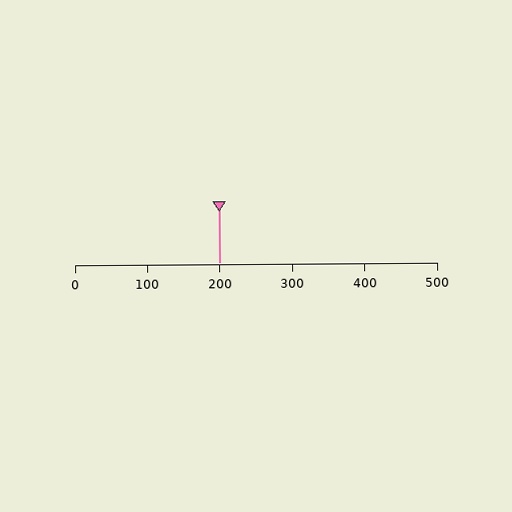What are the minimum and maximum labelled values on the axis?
The axis runs from 0 to 500.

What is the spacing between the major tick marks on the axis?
The major ticks are spaced 100 apart.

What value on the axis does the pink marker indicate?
The marker indicates approximately 200.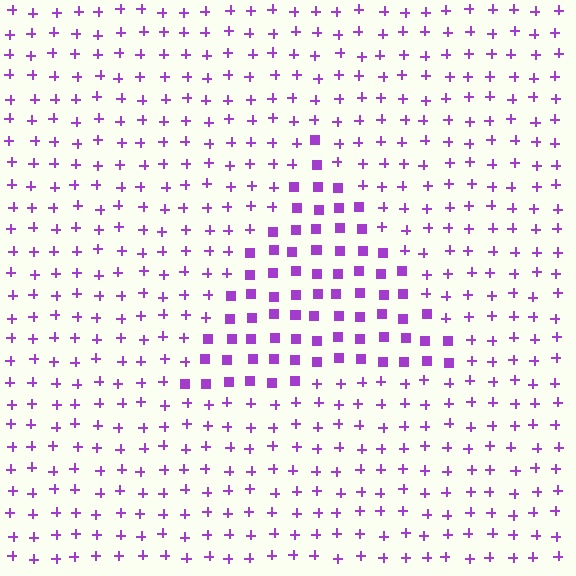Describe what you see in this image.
The image is filled with small purple elements arranged in a uniform grid. A triangle-shaped region contains squares, while the surrounding area contains plus signs. The boundary is defined purely by the change in element shape.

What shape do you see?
I see a triangle.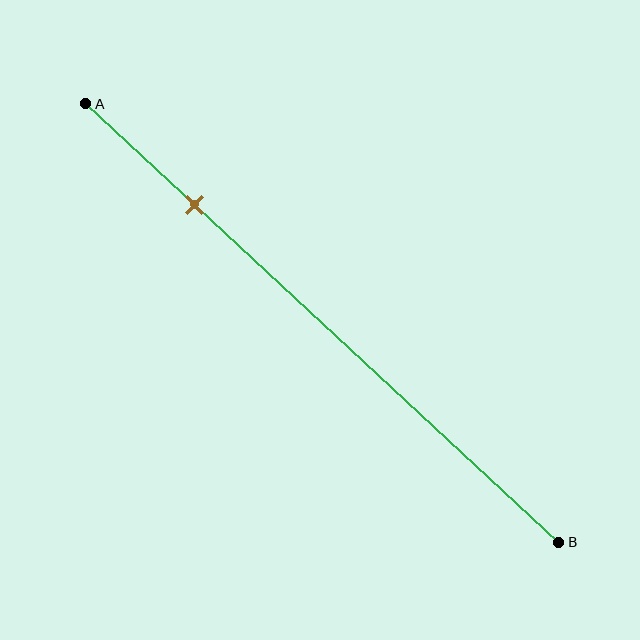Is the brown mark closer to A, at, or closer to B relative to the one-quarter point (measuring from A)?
The brown mark is approximately at the one-quarter point of segment AB.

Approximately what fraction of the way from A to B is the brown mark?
The brown mark is approximately 25% of the way from A to B.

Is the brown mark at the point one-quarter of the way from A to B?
Yes, the mark is approximately at the one-quarter point.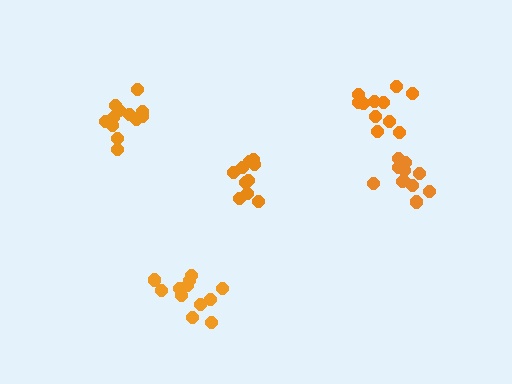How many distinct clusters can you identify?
There are 5 distinct clusters.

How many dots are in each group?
Group 1: 12 dots, Group 2: 12 dots, Group 3: 10 dots, Group 4: 11 dots, Group 5: 11 dots (56 total).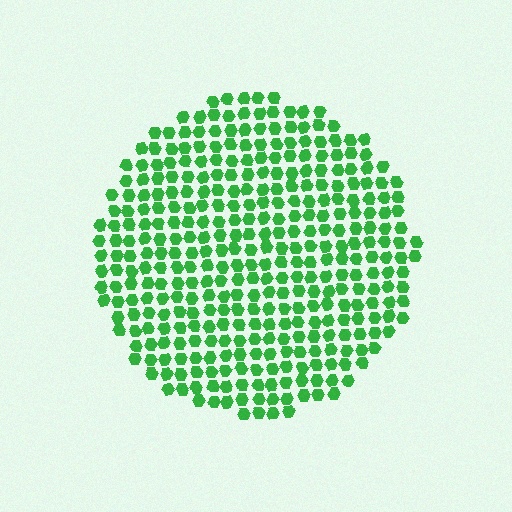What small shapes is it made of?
It is made of small hexagons.